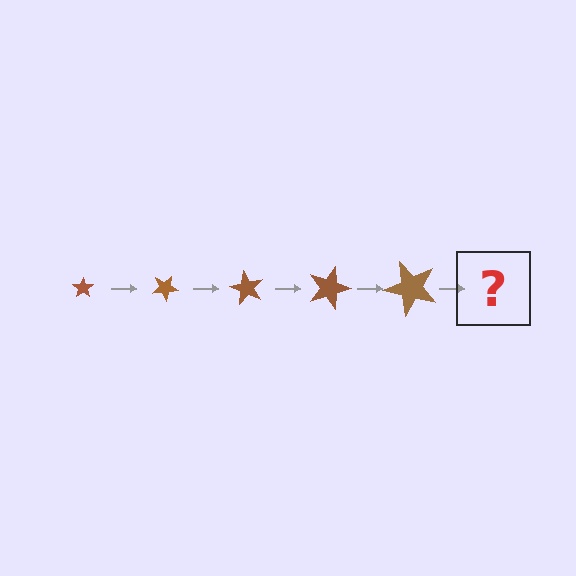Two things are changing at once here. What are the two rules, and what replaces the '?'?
The two rules are that the star grows larger each step and it rotates 30 degrees each step. The '?' should be a star, larger than the previous one and rotated 150 degrees from the start.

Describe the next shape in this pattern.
It should be a star, larger than the previous one and rotated 150 degrees from the start.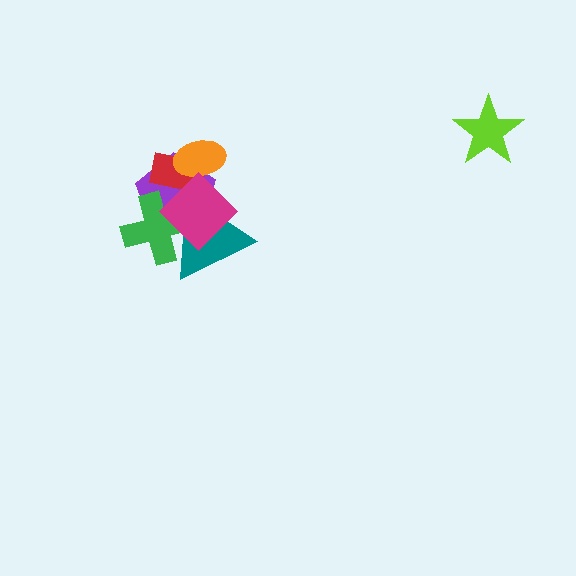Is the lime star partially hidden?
No, no other shape covers it.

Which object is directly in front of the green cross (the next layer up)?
The teal triangle is directly in front of the green cross.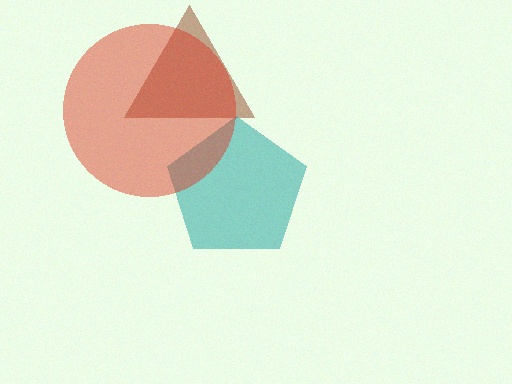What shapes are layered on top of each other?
The layered shapes are: a brown triangle, a teal pentagon, a red circle.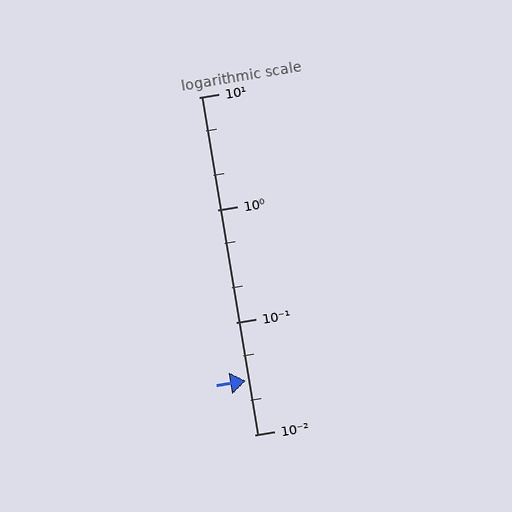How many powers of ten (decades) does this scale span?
The scale spans 3 decades, from 0.01 to 10.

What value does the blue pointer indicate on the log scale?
The pointer indicates approximately 0.03.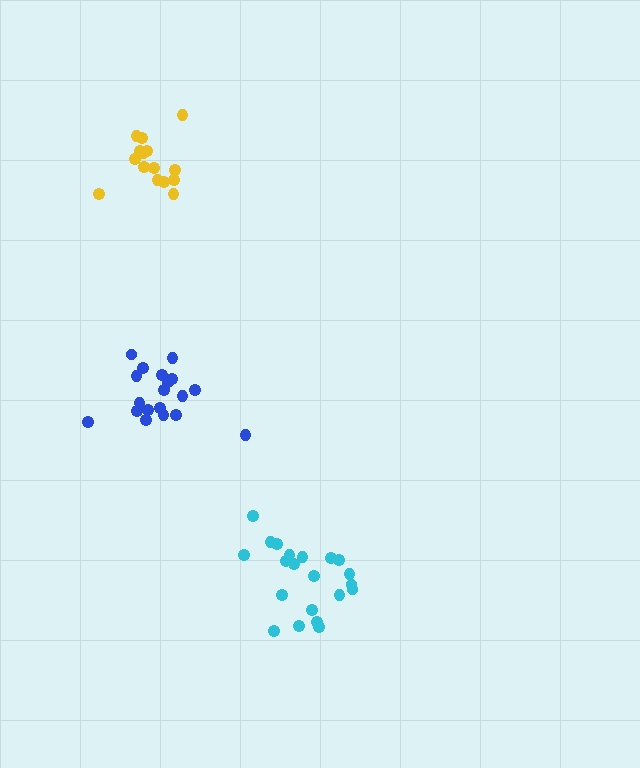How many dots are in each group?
Group 1: 19 dots, Group 2: 15 dots, Group 3: 21 dots (55 total).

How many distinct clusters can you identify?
There are 3 distinct clusters.